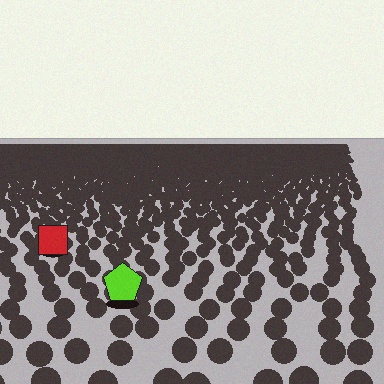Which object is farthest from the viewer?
The red square is farthest from the viewer. It appears smaller and the ground texture around it is denser.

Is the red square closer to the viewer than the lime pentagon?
No. The lime pentagon is closer — you can tell from the texture gradient: the ground texture is coarser near it.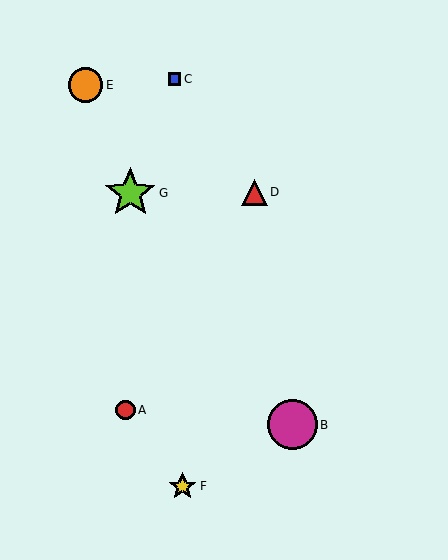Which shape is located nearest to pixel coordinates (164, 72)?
The blue square (labeled C) at (175, 79) is nearest to that location.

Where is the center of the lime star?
The center of the lime star is at (130, 193).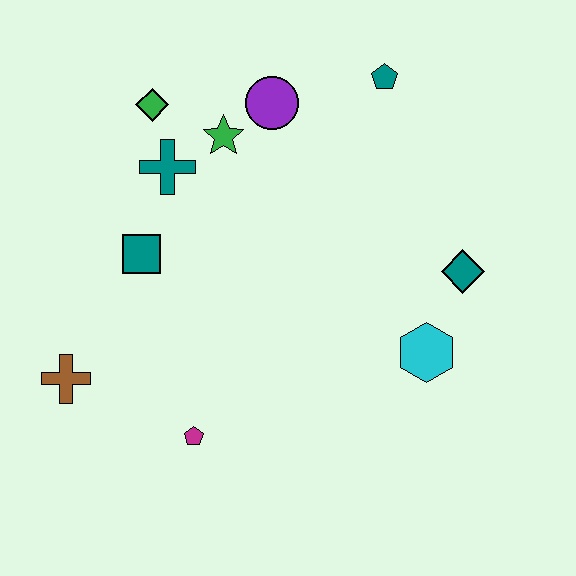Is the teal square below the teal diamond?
No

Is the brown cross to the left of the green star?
Yes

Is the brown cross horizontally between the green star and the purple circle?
No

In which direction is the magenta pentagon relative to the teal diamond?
The magenta pentagon is to the left of the teal diamond.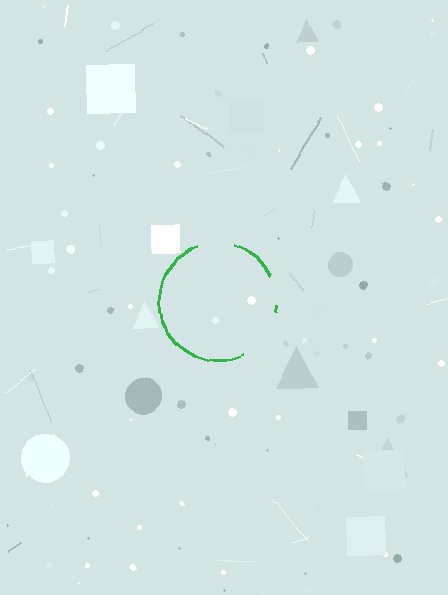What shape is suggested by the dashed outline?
The dashed outline suggests a circle.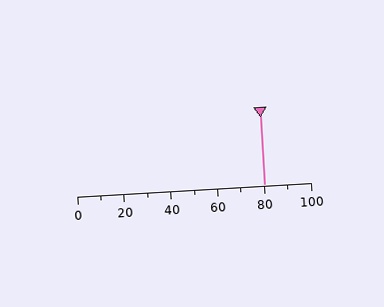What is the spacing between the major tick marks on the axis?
The major ticks are spaced 20 apart.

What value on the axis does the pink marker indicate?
The marker indicates approximately 80.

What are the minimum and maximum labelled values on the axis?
The axis runs from 0 to 100.